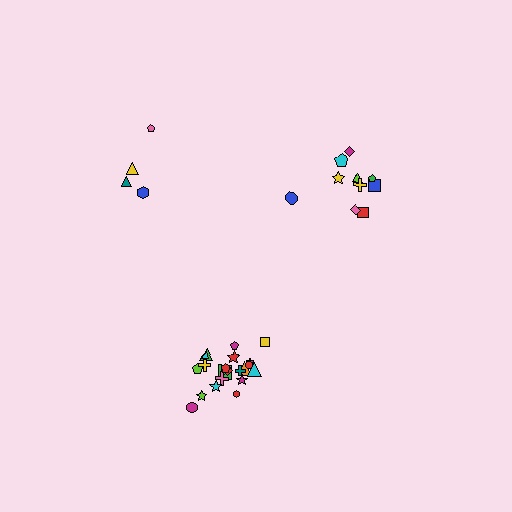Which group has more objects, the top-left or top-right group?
The top-right group.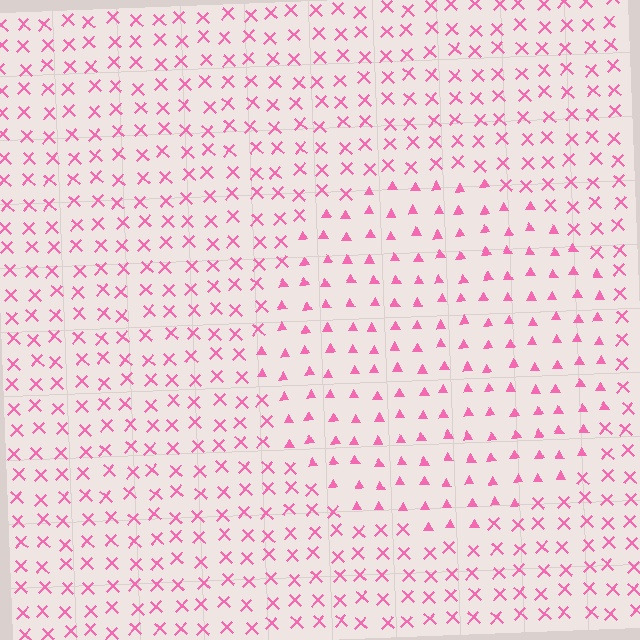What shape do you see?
I see a circle.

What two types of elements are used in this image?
The image uses triangles inside the circle region and X marks outside it.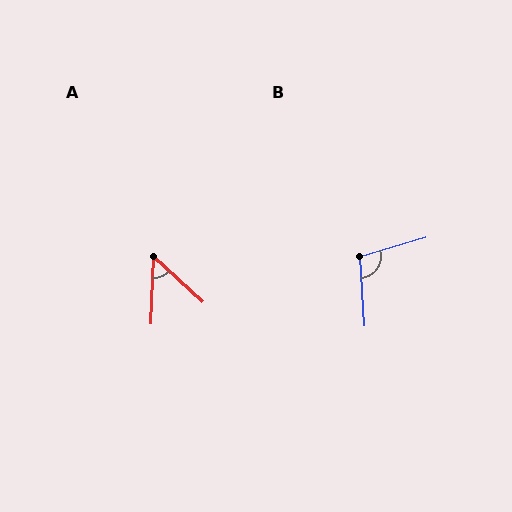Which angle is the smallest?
A, at approximately 50 degrees.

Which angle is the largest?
B, at approximately 103 degrees.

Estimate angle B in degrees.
Approximately 103 degrees.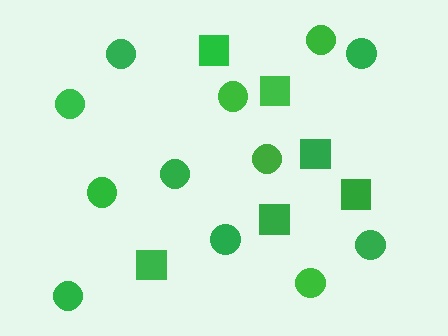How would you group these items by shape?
There are 2 groups: one group of circles (12) and one group of squares (6).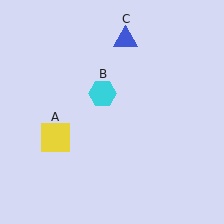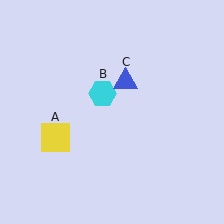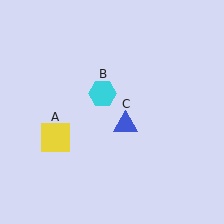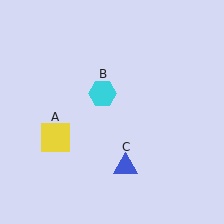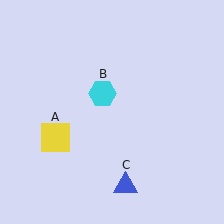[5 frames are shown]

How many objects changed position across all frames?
1 object changed position: blue triangle (object C).